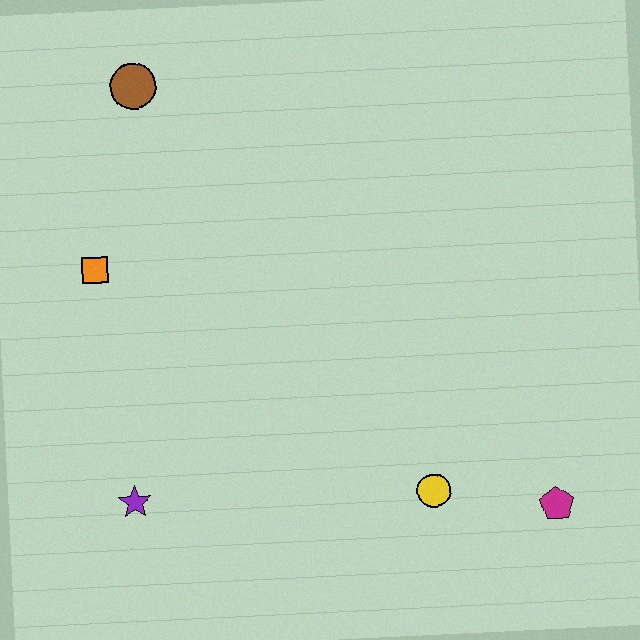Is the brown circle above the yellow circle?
Yes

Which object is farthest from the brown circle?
The magenta pentagon is farthest from the brown circle.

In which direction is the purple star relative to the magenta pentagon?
The purple star is to the left of the magenta pentagon.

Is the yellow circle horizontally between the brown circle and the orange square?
No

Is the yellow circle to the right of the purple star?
Yes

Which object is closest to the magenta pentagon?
The yellow circle is closest to the magenta pentagon.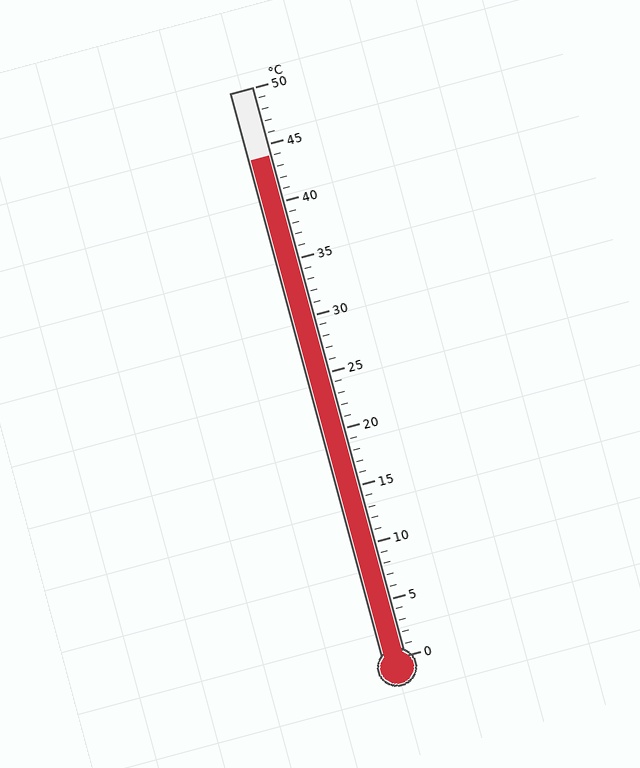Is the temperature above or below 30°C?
The temperature is above 30°C.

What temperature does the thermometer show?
The thermometer shows approximately 44°C.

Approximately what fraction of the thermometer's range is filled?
The thermometer is filled to approximately 90% of its range.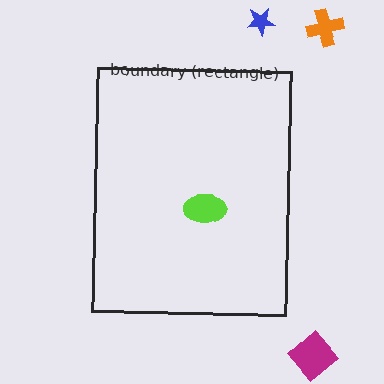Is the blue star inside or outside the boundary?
Outside.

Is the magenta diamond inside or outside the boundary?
Outside.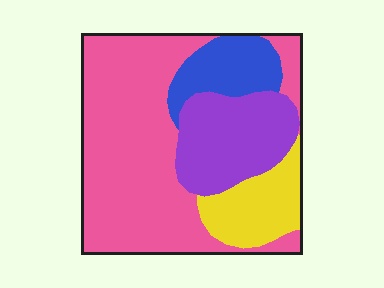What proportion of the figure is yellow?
Yellow covers around 15% of the figure.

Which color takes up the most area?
Pink, at roughly 55%.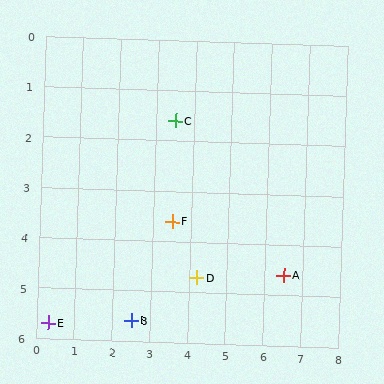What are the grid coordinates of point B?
Point B is at approximately (2.5, 5.6).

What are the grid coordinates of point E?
Point E is at approximately (0.3, 5.7).